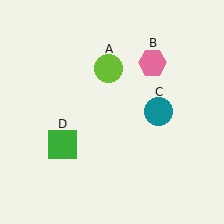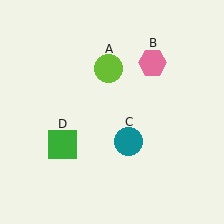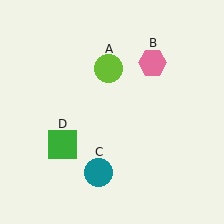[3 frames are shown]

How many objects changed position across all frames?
1 object changed position: teal circle (object C).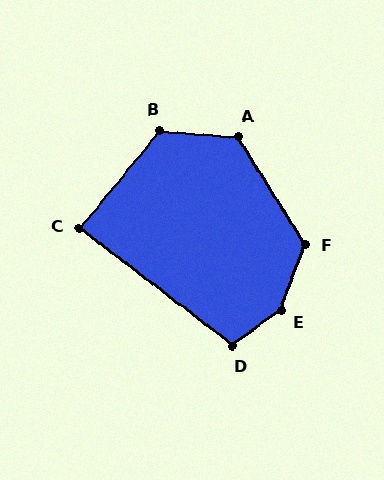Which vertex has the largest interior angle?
E, at approximately 147 degrees.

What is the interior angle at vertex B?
Approximately 126 degrees (obtuse).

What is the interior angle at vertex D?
Approximately 106 degrees (obtuse).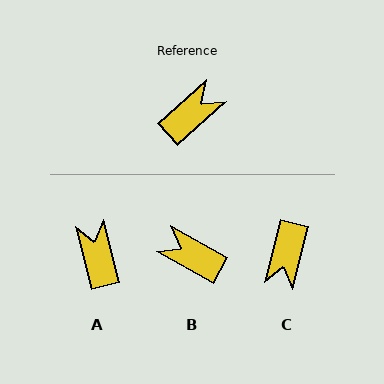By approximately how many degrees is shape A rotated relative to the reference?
Approximately 62 degrees counter-clockwise.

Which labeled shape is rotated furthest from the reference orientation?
C, about 146 degrees away.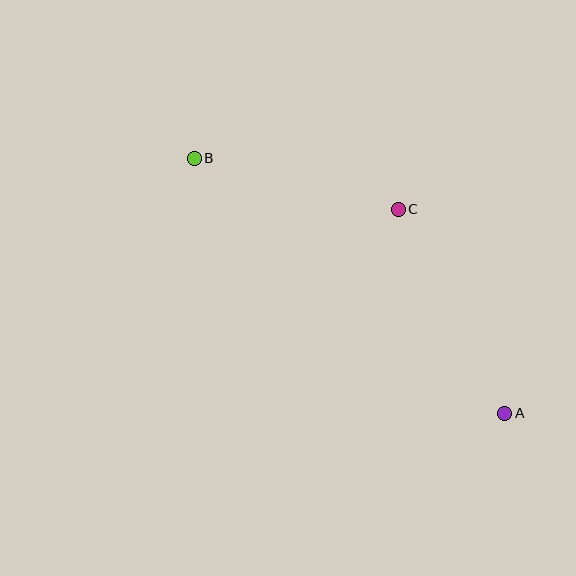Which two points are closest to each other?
Points B and C are closest to each other.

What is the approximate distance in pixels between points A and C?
The distance between A and C is approximately 230 pixels.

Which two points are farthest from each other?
Points A and B are farthest from each other.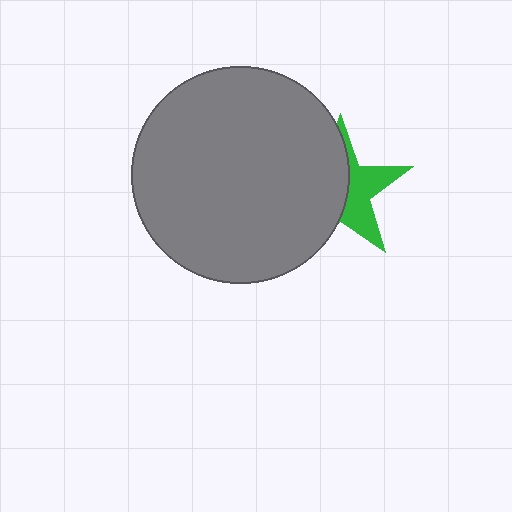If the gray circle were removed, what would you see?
You would see the complete green star.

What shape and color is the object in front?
The object in front is a gray circle.